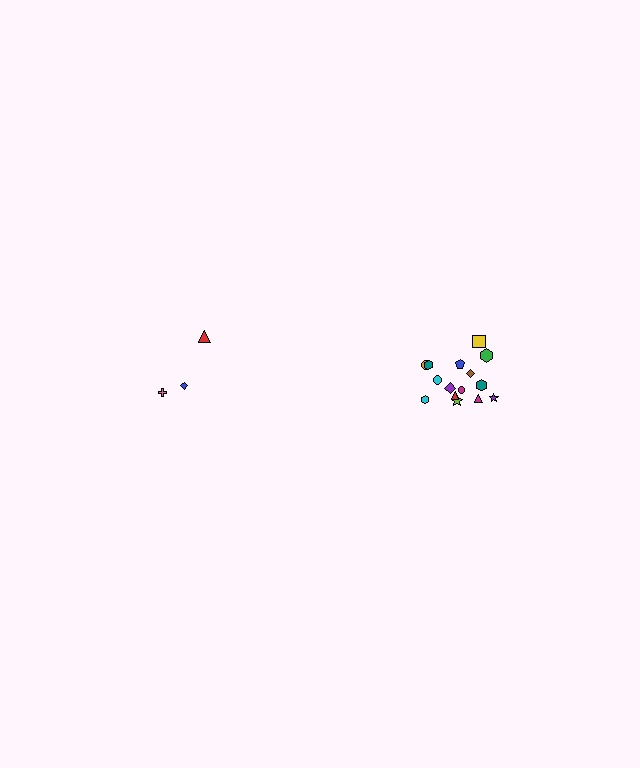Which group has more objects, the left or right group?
The right group.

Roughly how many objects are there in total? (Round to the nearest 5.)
Roughly 20 objects in total.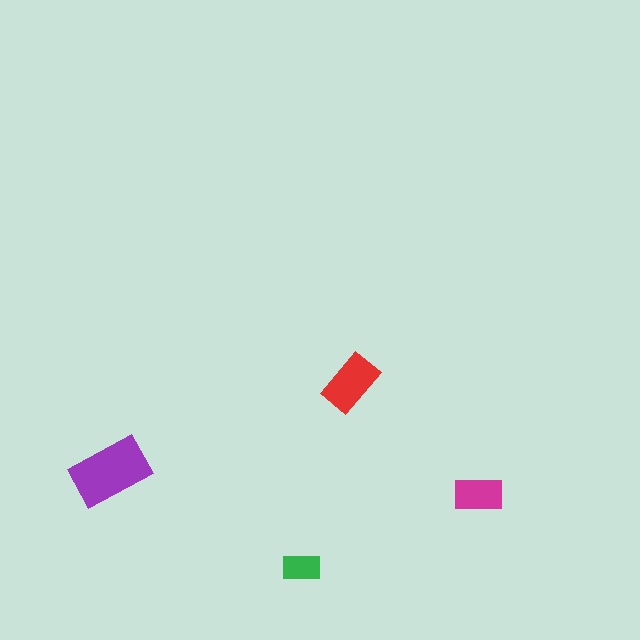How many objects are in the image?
There are 4 objects in the image.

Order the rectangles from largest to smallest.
the purple one, the red one, the magenta one, the green one.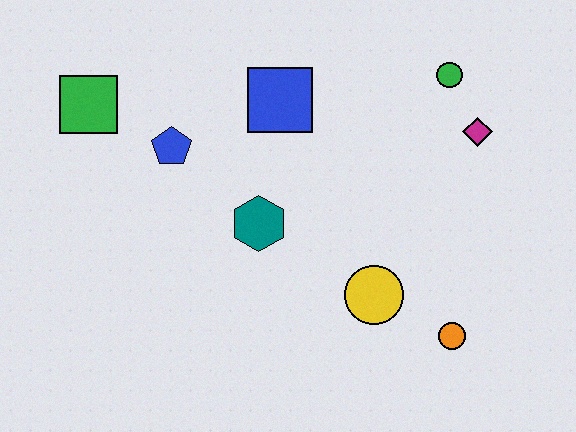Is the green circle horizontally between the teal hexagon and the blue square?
No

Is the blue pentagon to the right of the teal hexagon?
No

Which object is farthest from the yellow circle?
The green square is farthest from the yellow circle.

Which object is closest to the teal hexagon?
The blue pentagon is closest to the teal hexagon.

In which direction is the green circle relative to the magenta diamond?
The green circle is above the magenta diamond.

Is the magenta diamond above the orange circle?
Yes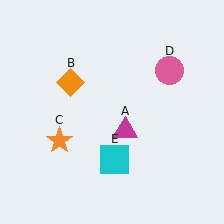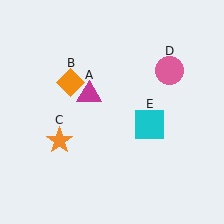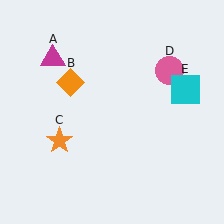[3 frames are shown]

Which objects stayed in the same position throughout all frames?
Orange diamond (object B) and orange star (object C) and pink circle (object D) remained stationary.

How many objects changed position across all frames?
2 objects changed position: magenta triangle (object A), cyan square (object E).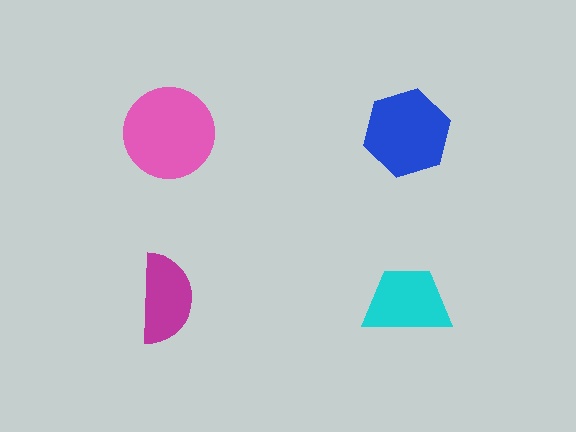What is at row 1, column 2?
A blue hexagon.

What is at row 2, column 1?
A magenta semicircle.